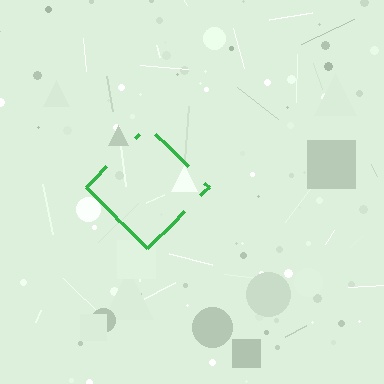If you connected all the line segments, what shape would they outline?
They would outline a diamond.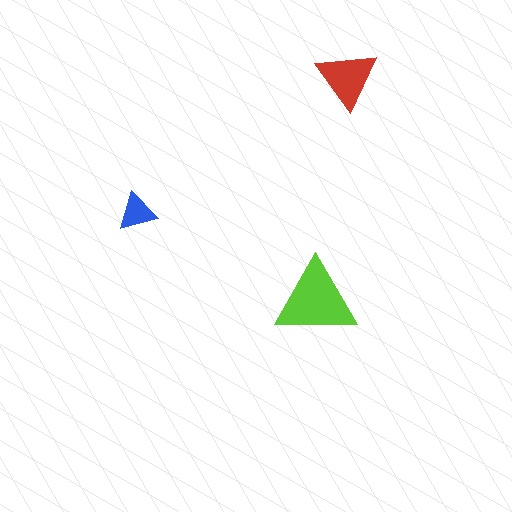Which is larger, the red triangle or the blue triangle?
The red one.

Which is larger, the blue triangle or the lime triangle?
The lime one.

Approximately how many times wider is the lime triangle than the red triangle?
About 1.5 times wider.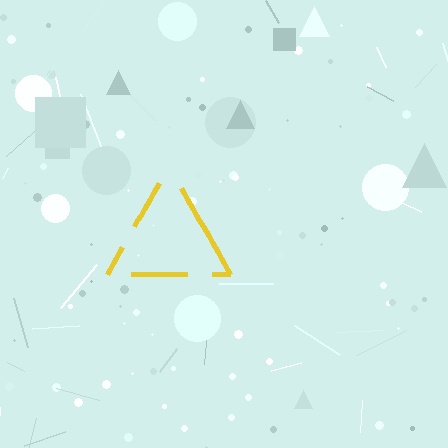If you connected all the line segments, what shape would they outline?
They would outline a triangle.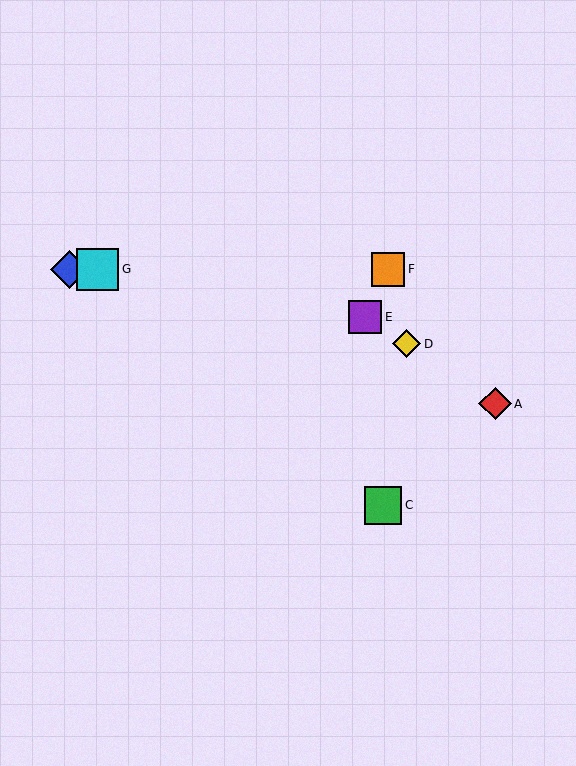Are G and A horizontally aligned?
No, G is at y≈269 and A is at y≈404.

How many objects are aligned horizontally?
3 objects (B, F, G) are aligned horizontally.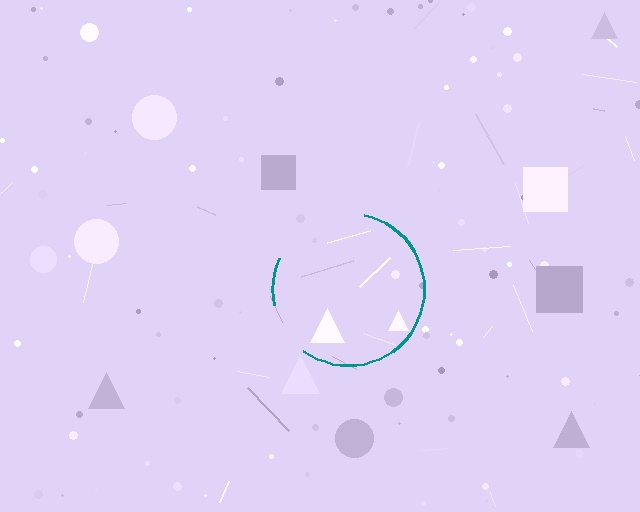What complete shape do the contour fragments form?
The contour fragments form a circle.